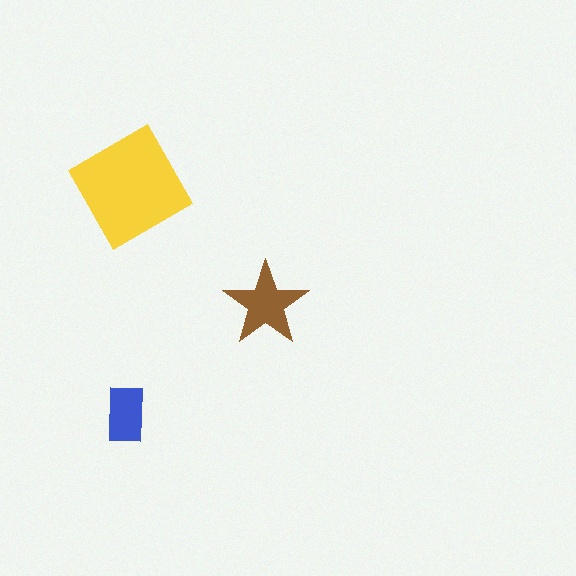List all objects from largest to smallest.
The yellow diamond, the brown star, the blue rectangle.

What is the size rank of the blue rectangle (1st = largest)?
3rd.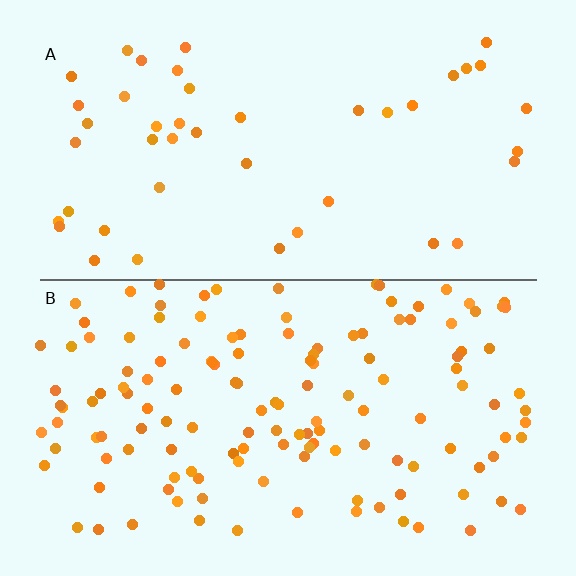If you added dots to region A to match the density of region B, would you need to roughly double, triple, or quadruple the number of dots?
Approximately triple.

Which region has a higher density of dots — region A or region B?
B (the bottom).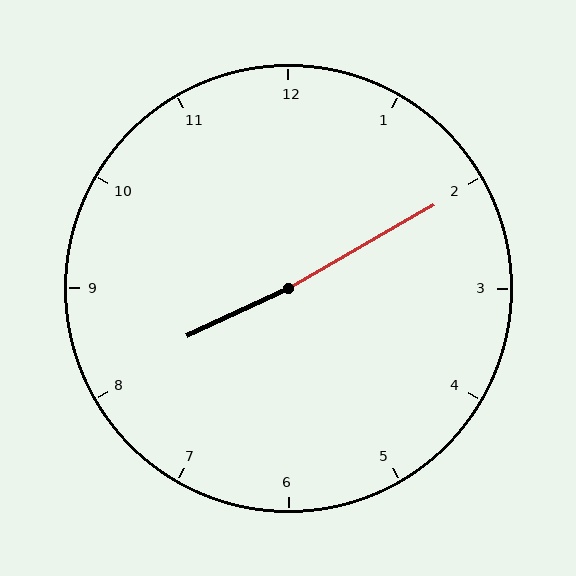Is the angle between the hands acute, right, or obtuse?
It is obtuse.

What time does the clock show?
8:10.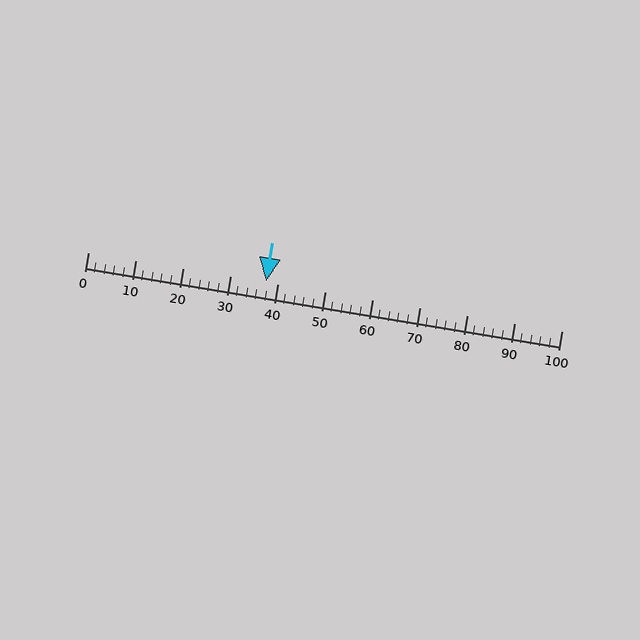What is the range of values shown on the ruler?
The ruler shows values from 0 to 100.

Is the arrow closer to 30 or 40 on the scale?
The arrow is closer to 40.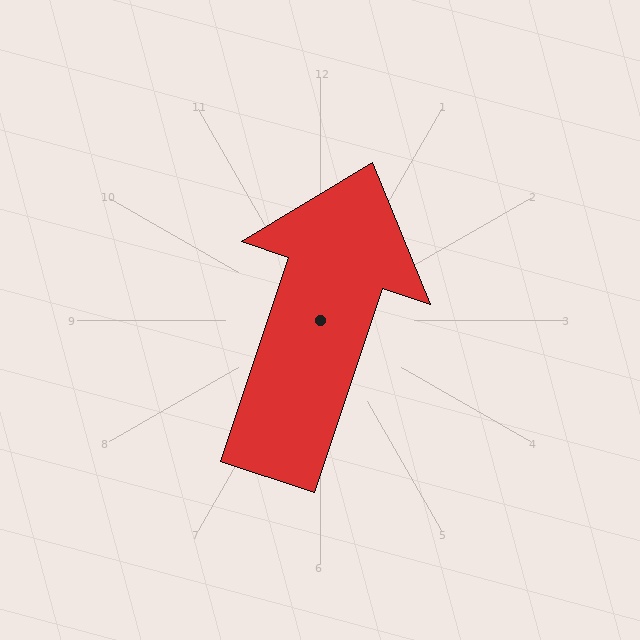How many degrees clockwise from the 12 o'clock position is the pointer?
Approximately 18 degrees.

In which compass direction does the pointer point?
North.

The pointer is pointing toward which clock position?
Roughly 1 o'clock.